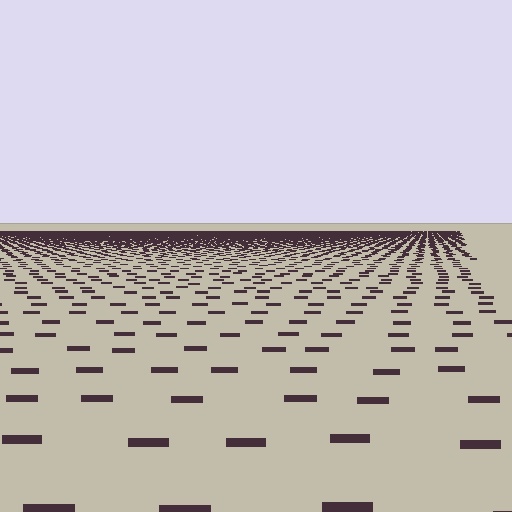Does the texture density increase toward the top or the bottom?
Density increases toward the top.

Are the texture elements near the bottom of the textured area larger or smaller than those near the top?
Larger. Near the bottom, elements are closer to the viewer and appear at a bigger on-screen size.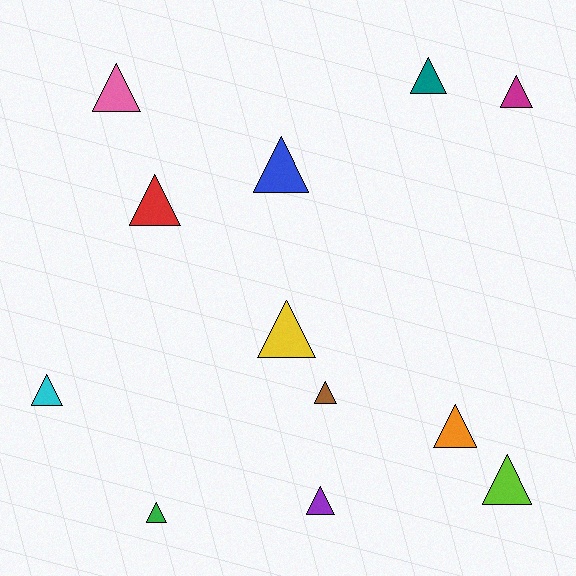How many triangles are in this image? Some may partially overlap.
There are 12 triangles.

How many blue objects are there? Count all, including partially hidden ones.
There is 1 blue object.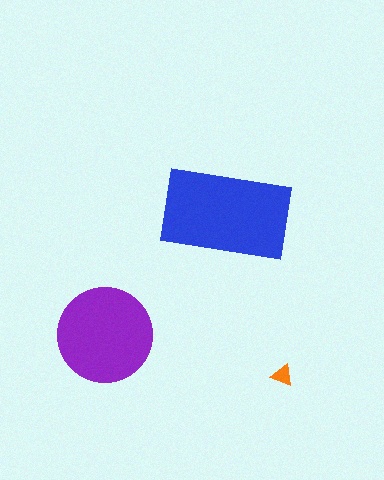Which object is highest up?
The blue rectangle is topmost.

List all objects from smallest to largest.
The orange triangle, the purple circle, the blue rectangle.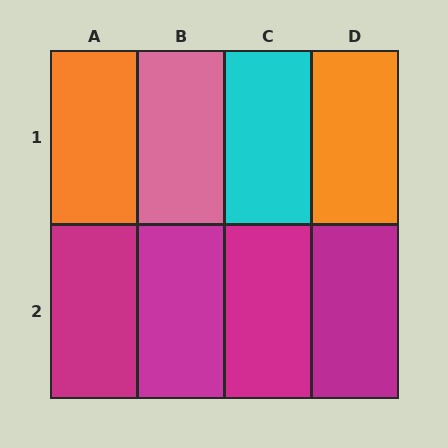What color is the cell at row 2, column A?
Magenta.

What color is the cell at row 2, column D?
Magenta.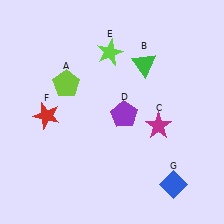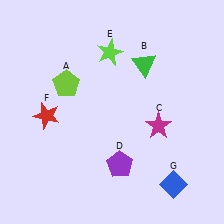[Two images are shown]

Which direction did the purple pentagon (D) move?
The purple pentagon (D) moved down.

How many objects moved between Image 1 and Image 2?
1 object moved between the two images.